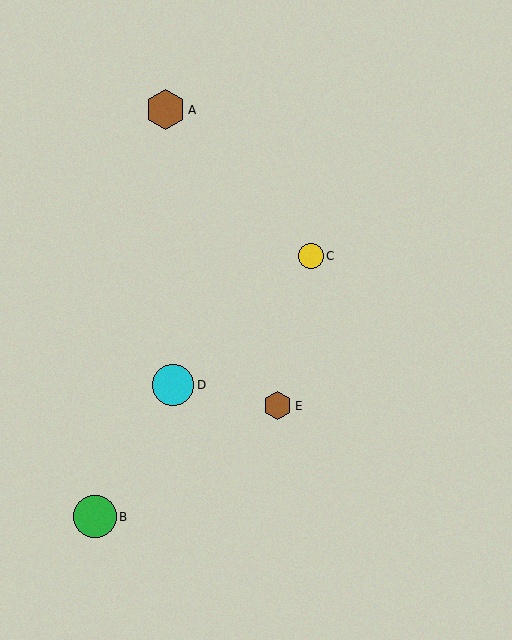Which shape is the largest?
The green circle (labeled B) is the largest.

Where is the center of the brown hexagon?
The center of the brown hexagon is at (278, 406).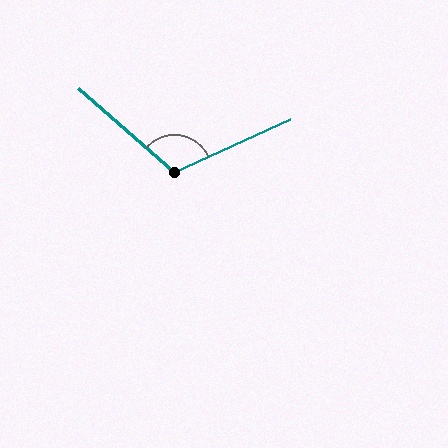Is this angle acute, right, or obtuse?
It is obtuse.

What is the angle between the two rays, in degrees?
Approximately 114 degrees.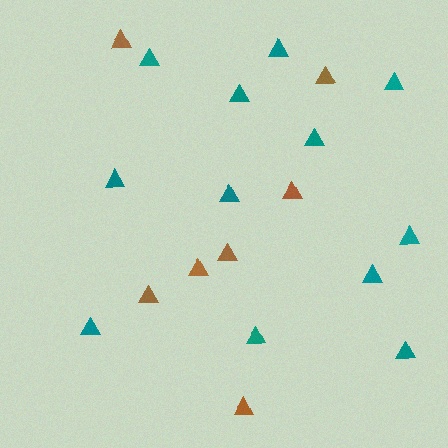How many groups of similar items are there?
There are 2 groups: one group of brown triangles (7) and one group of teal triangles (12).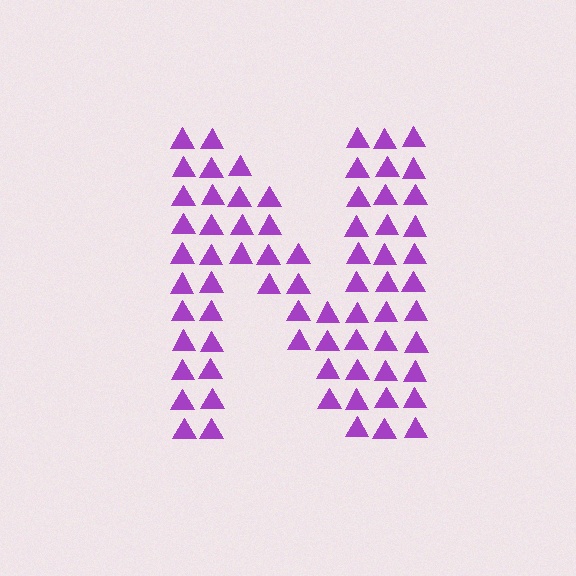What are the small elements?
The small elements are triangles.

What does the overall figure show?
The overall figure shows the letter N.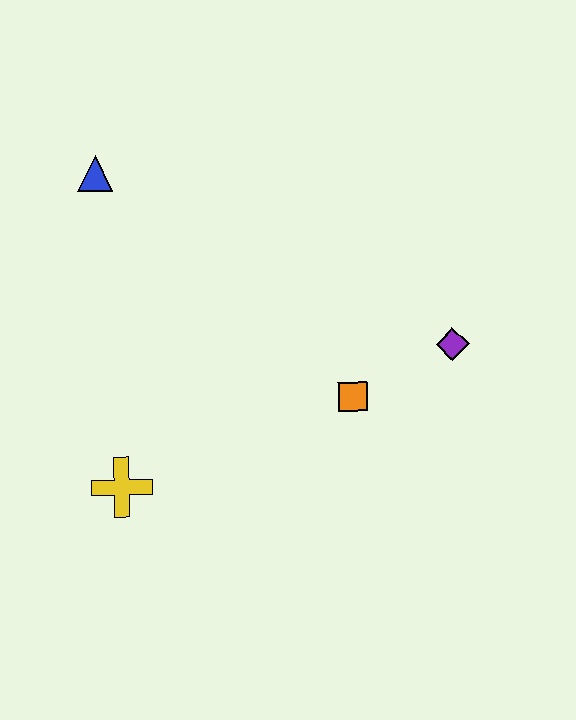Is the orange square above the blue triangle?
No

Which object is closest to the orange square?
The purple diamond is closest to the orange square.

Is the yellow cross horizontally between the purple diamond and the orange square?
No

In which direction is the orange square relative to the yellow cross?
The orange square is to the right of the yellow cross.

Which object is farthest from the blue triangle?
The purple diamond is farthest from the blue triangle.